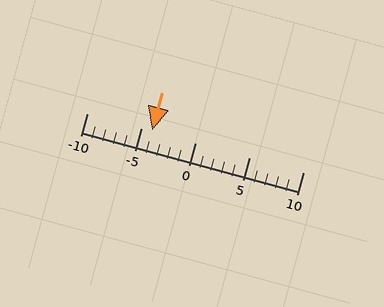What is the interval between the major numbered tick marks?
The major tick marks are spaced 5 units apart.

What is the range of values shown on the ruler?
The ruler shows values from -10 to 10.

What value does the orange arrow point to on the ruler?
The orange arrow points to approximately -4.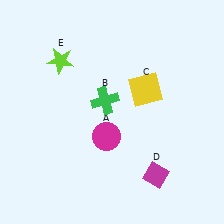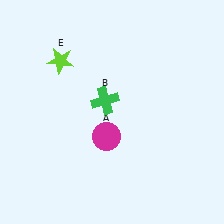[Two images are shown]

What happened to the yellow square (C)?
The yellow square (C) was removed in Image 2. It was in the top-right area of Image 1.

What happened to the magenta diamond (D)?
The magenta diamond (D) was removed in Image 2. It was in the bottom-right area of Image 1.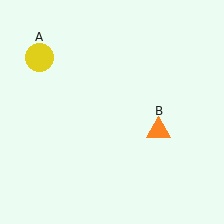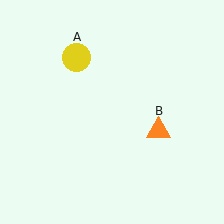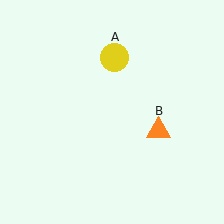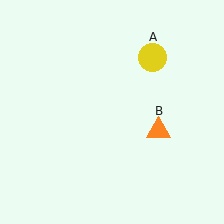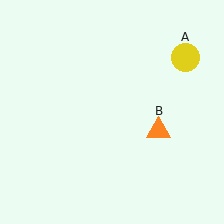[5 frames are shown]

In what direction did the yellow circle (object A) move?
The yellow circle (object A) moved right.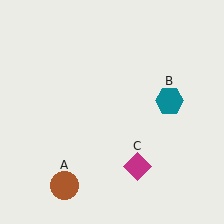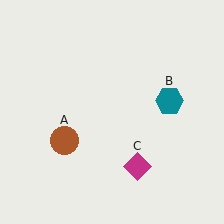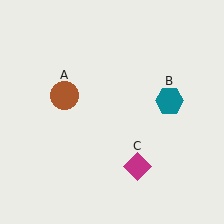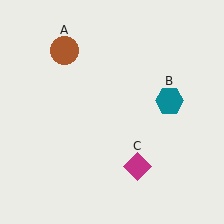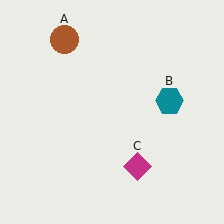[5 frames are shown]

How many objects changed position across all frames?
1 object changed position: brown circle (object A).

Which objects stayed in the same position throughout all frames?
Teal hexagon (object B) and magenta diamond (object C) remained stationary.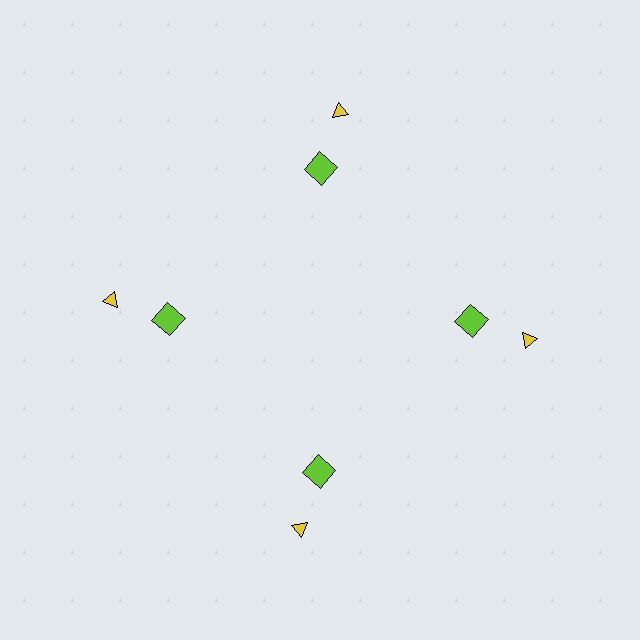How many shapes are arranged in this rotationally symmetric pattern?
There are 8 shapes, arranged in 4 groups of 2.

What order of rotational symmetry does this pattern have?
This pattern has 4-fold rotational symmetry.